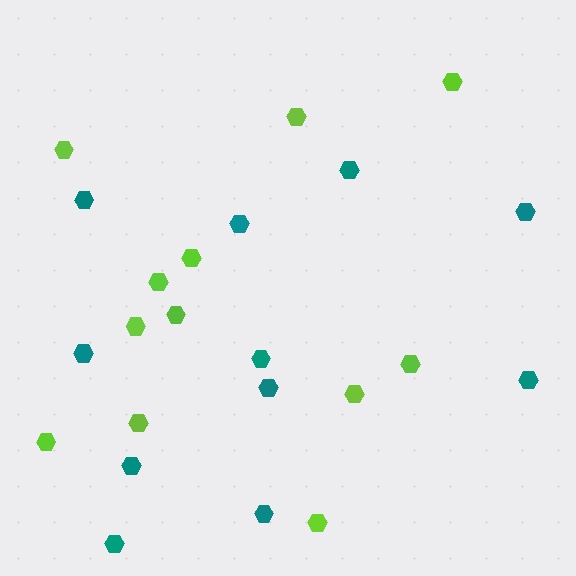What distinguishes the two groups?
There are 2 groups: one group of lime hexagons (12) and one group of teal hexagons (11).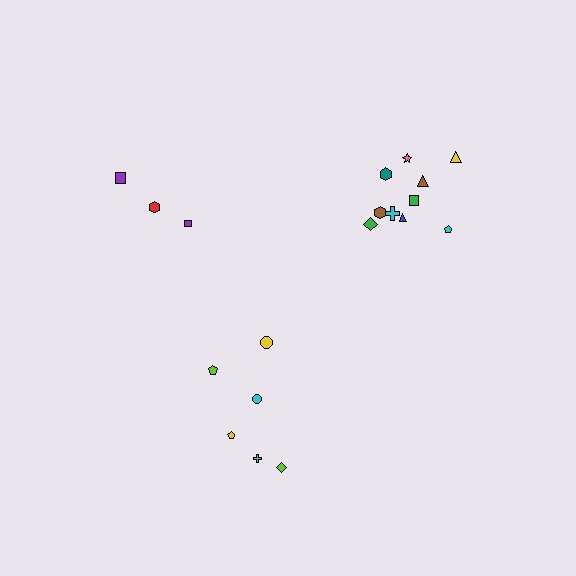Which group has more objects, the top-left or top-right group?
The top-right group.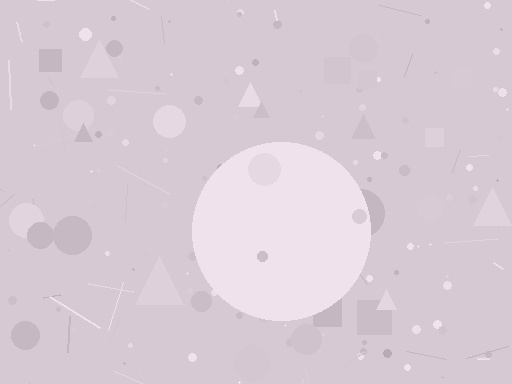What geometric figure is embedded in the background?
A circle is embedded in the background.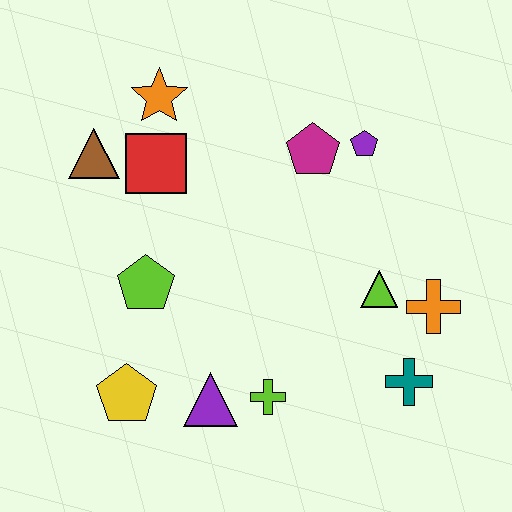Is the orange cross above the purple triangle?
Yes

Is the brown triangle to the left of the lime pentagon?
Yes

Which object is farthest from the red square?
The teal cross is farthest from the red square.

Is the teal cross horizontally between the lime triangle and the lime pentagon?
No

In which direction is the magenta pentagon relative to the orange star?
The magenta pentagon is to the right of the orange star.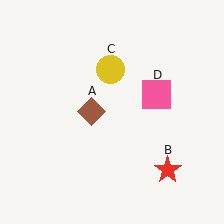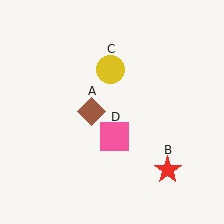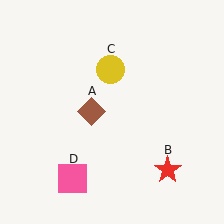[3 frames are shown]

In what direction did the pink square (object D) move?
The pink square (object D) moved down and to the left.